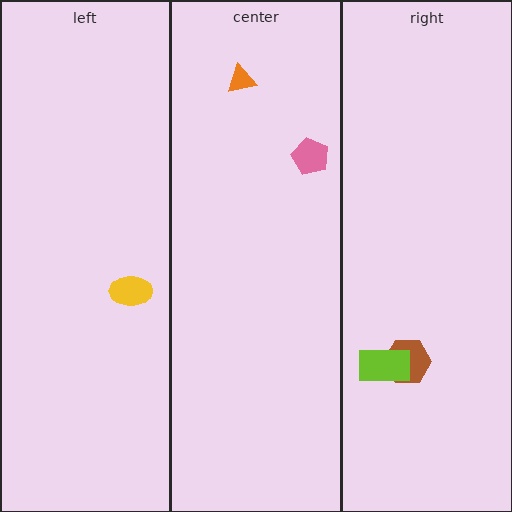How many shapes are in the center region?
2.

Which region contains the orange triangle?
The center region.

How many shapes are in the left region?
1.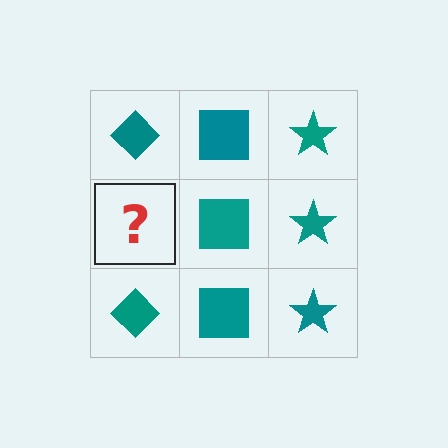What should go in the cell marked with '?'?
The missing cell should contain a teal diamond.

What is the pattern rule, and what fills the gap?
The rule is that each column has a consistent shape. The gap should be filled with a teal diamond.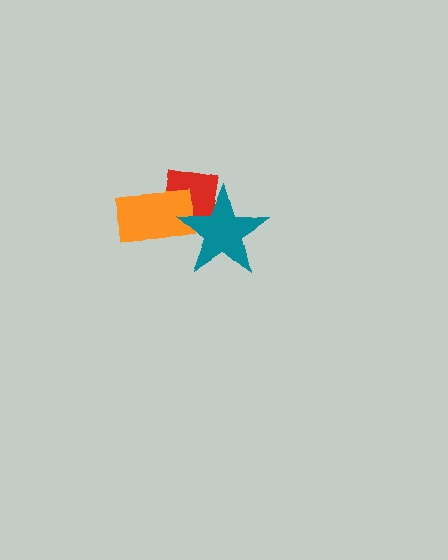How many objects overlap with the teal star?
2 objects overlap with the teal star.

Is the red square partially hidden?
Yes, it is partially covered by another shape.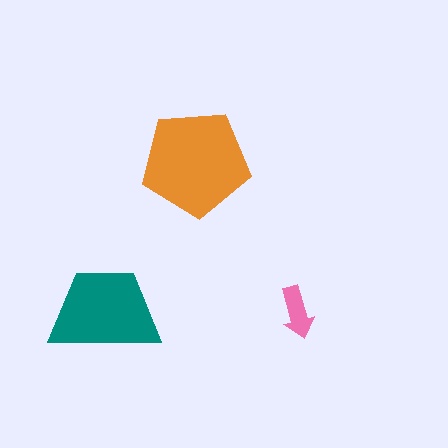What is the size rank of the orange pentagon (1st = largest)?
1st.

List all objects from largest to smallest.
The orange pentagon, the teal trapezoid, the pink arrow.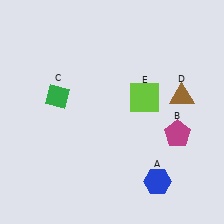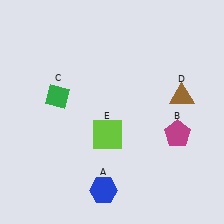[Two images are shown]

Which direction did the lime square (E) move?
The lime square (E) moved left.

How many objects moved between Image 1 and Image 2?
2 objects moved between the two images.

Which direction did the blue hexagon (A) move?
The blue hexagon (A) moved left.